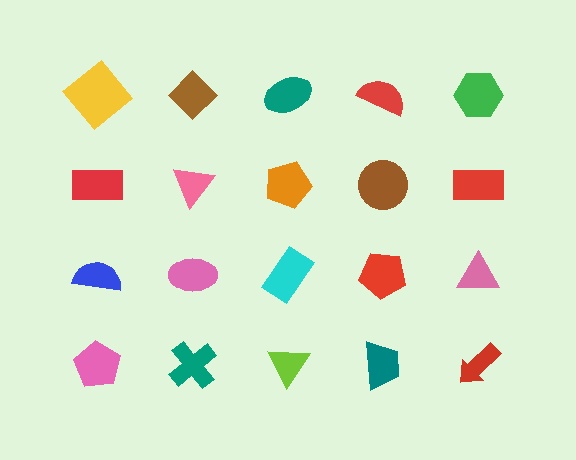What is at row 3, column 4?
A red pentagon.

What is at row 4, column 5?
A red arrow.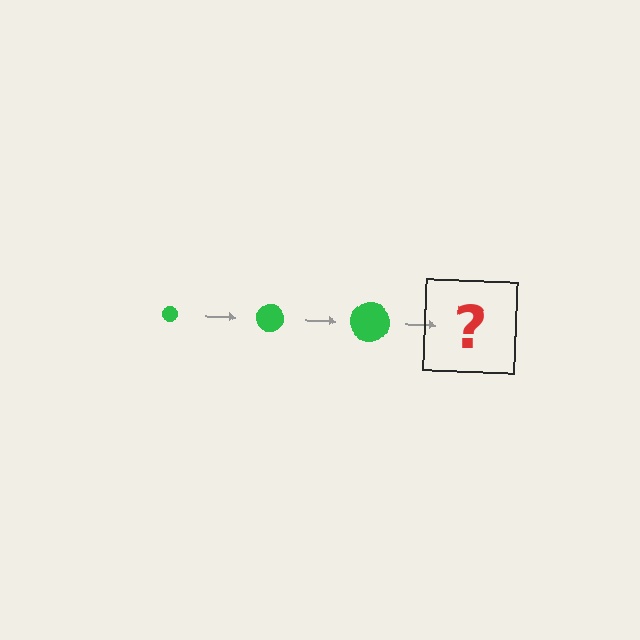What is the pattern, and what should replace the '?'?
The pattern is that the circle gets progressively larger each step. The '?' should be a green circle, larger than the previous one.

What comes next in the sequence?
The next element should be a green circle, larger than the previous one.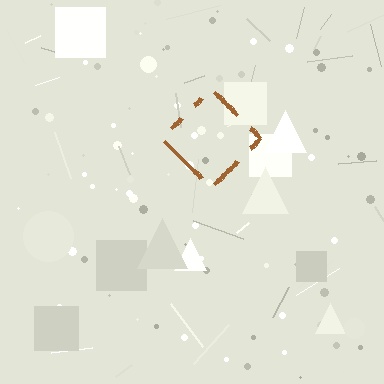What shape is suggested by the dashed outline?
The dashed outline suggests a diamond.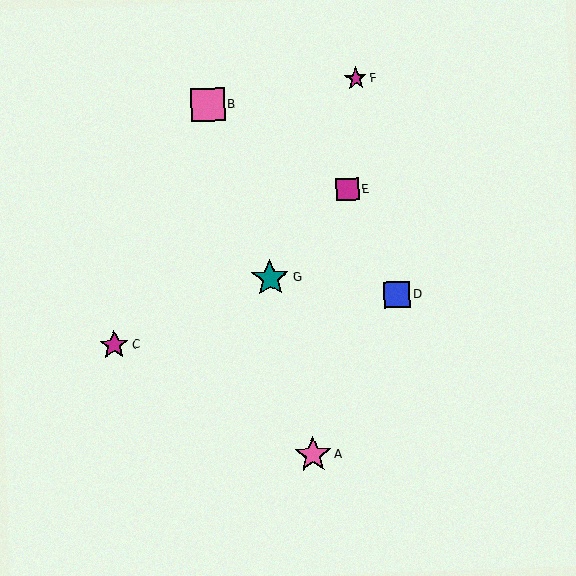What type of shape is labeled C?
Shape C is a magenta star.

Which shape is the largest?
The teal star (labeled G) is the largest.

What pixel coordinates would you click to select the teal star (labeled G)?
Click at (270, 278) to select the teal star G.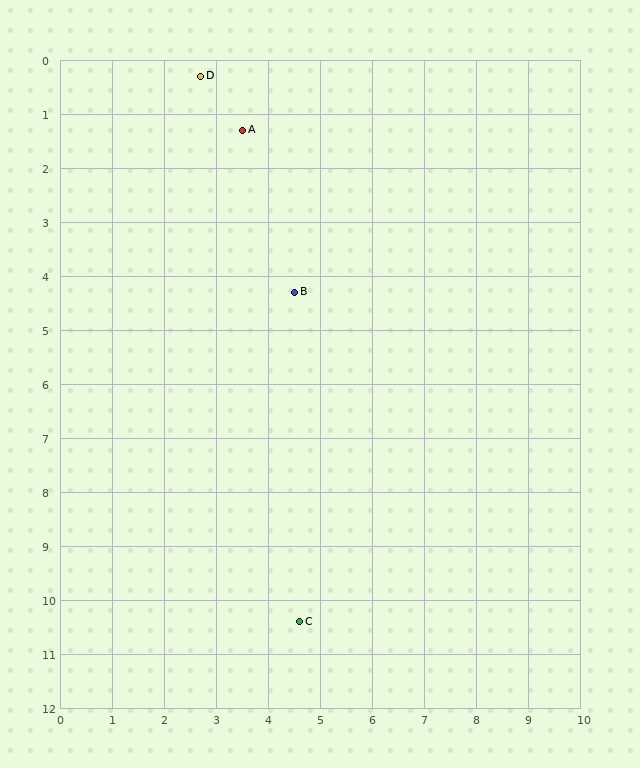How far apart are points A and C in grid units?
Points A and C are about 9.2 grid units apart.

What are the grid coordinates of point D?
Point D is at approximately (2.7, 0.3).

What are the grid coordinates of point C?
Point C is at approximately (4.6, 10.4).